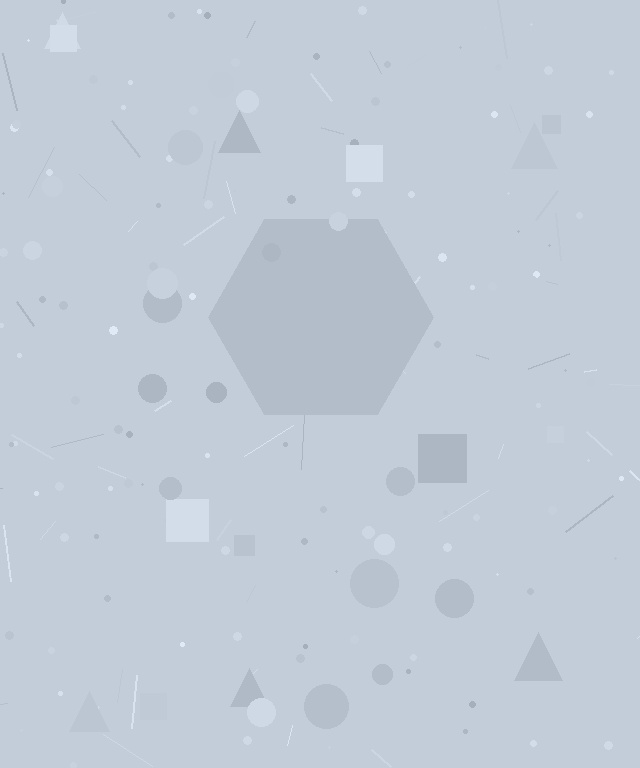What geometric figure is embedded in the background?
A hexagon is embedded in the background.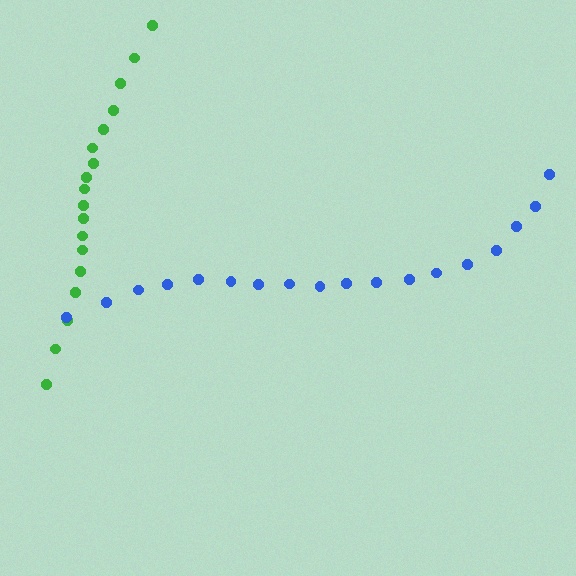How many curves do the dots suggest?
There are 2 distinct paths.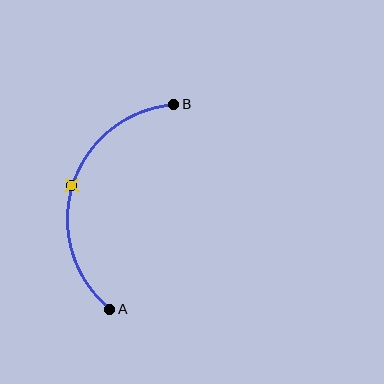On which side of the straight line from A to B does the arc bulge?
The arc bulges to the left of the straight line connecting A and B.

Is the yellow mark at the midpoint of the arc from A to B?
Yes. The yellow mark lies on the arc at equal arc-length from both A and B — it is the arc midpoint.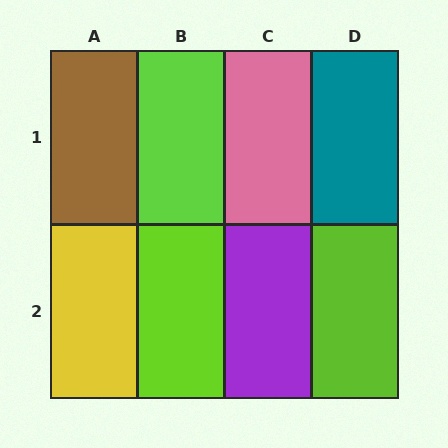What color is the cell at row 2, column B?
Lime.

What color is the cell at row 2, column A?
Yellow.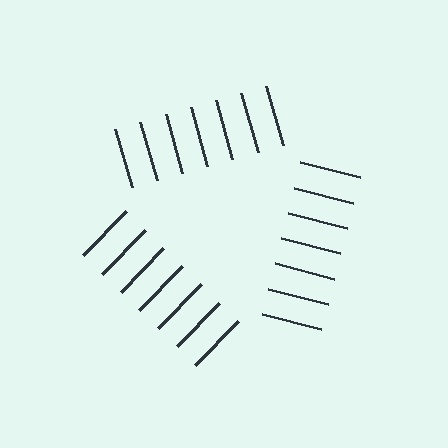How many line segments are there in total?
21 — 7 along each of the 3 edges.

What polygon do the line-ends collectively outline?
An illusory triangle — the line segments terminate on its edges but no continuous stroke is drawn.